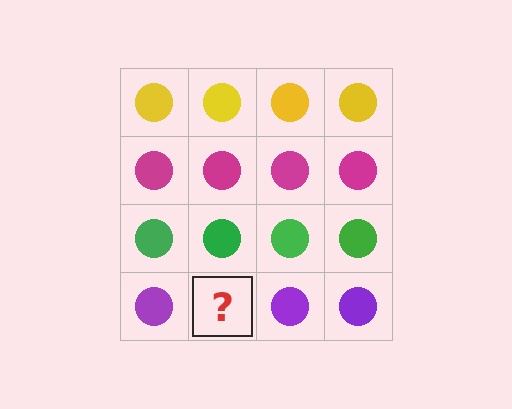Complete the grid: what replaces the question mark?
The question mark should be replaced with a purple circle.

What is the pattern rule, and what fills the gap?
The rule is that each row has a consistent color. The gap should be filled with a purple circle.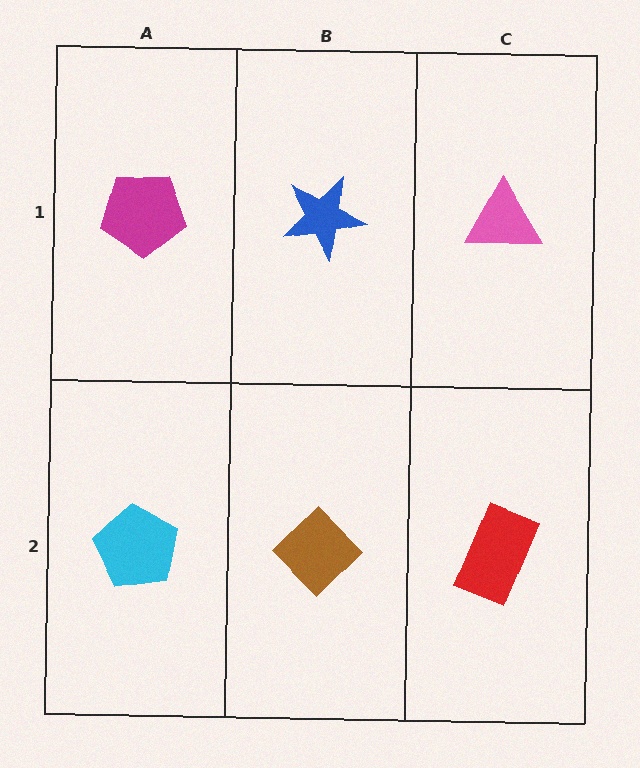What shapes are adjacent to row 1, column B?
A brown diamond (row 2, column B), a magenta pentagon (row 1, column A), a pink triangle (row 1, column C).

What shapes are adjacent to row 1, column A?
A cyan pentagon (row 2, column A), a blue star (row 1, column B).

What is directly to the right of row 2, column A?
A brown diamond.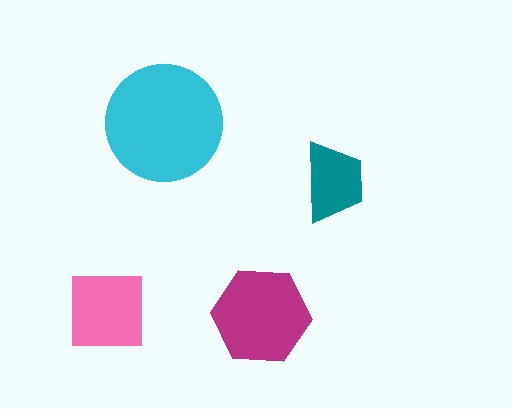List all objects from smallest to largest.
The teal trapezoid, the pink square, the magenta hexagon, the cyan circle.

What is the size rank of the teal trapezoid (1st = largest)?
4th.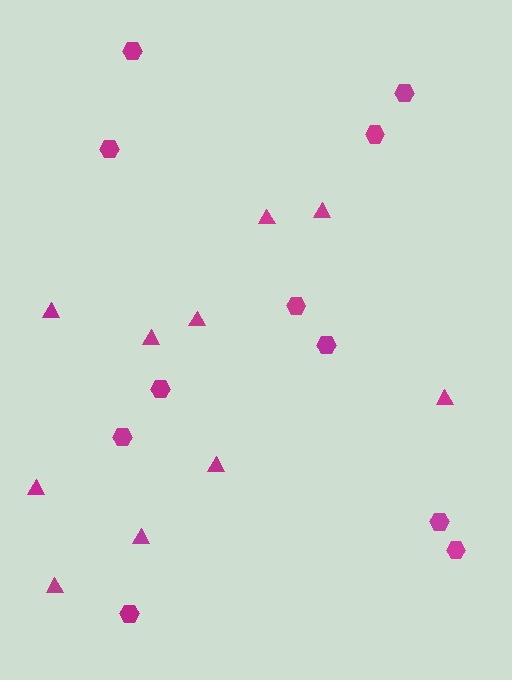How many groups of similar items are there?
There are 2 groups: one group of triangles (10) and one group of hexagons (11).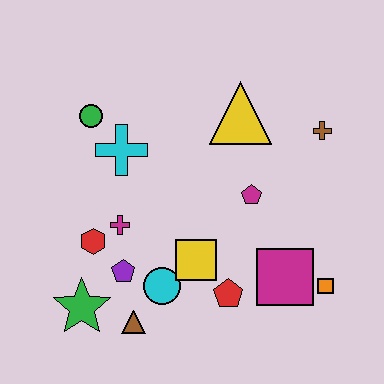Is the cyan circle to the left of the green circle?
No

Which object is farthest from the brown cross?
The green star is farthest from the brown cross.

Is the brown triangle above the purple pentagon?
No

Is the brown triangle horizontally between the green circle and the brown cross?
Yes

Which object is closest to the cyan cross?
The green circle is closest to the cyan cross.